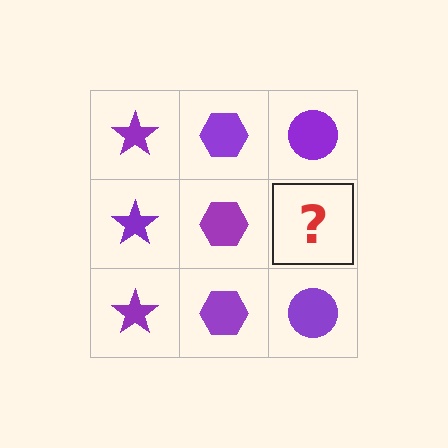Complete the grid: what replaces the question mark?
The question mark should be replaced with a purple circle.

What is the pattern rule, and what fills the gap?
The rule is that each column has a consistent shape. The gap should be filled with a purple circle.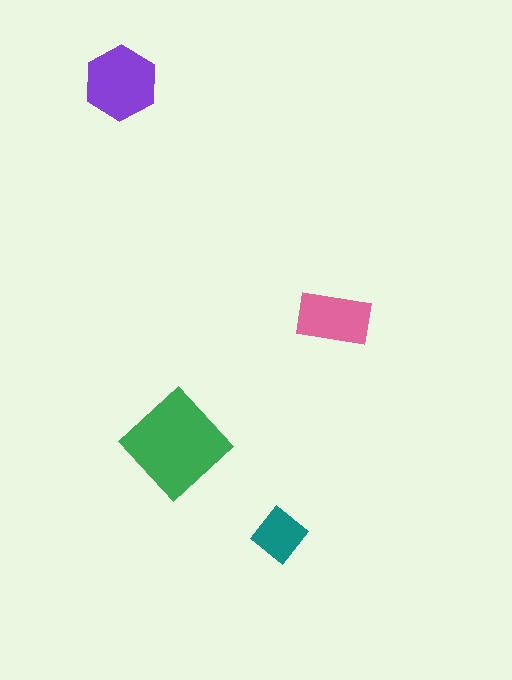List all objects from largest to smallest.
The green diamond, the purple hexagon, the pink rectangle, the teal diamond.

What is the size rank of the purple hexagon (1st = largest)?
2nd.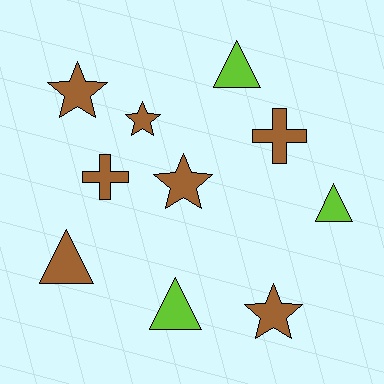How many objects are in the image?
There are 10 objects.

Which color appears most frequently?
Brown, with 7 objects.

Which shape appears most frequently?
Star, with 4 objects.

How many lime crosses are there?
There are no lime crosses.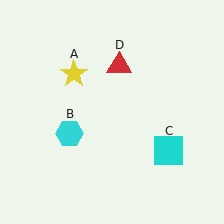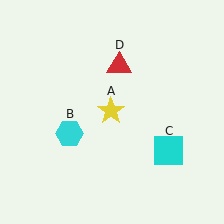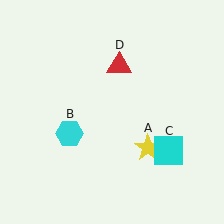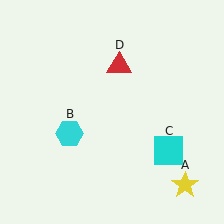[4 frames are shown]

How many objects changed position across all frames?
1 object changed position: yellow star (object A).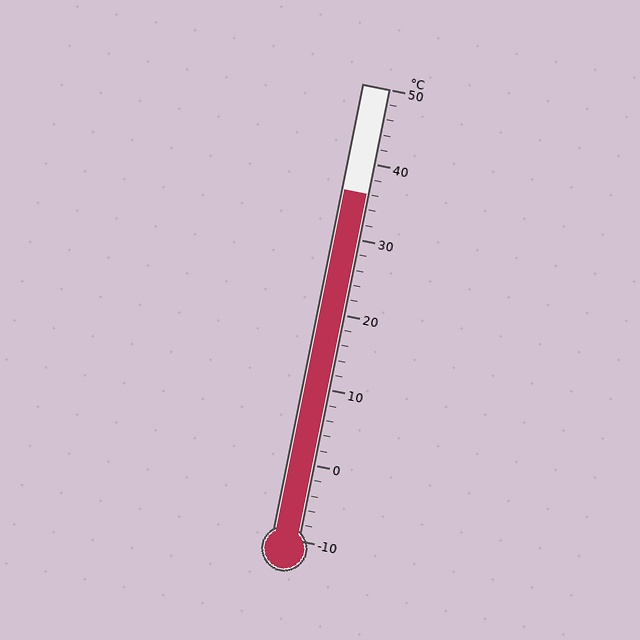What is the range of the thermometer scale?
The thermometer scale ranges from -10°C to 50°C.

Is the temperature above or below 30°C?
The temperature is above 30°C.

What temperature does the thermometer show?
The thermometer shows approximately 36°C.